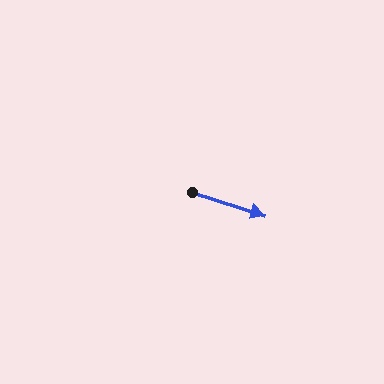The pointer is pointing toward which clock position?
Roughly 4 o'clock.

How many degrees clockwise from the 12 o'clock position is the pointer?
Approximately 108 degrees.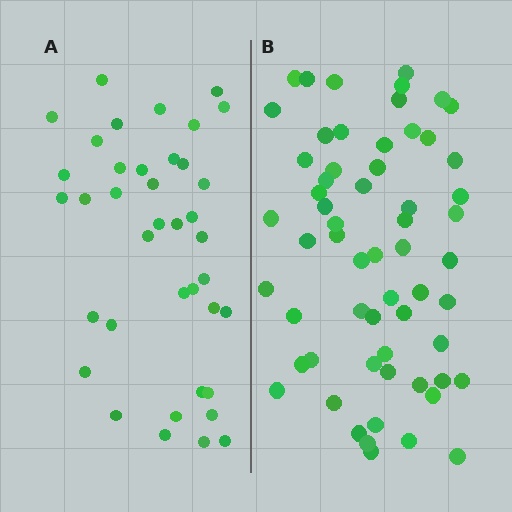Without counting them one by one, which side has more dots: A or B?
Region B (the right region) has more dots.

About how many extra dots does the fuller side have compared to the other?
Region B has approximately 20 more dots than region A.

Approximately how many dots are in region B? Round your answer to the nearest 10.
About 60 dots.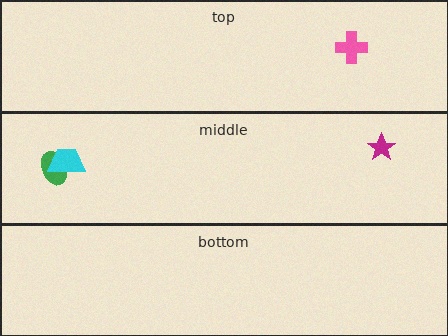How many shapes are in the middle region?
3.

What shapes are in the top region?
The pink cross.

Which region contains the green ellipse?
The middle region.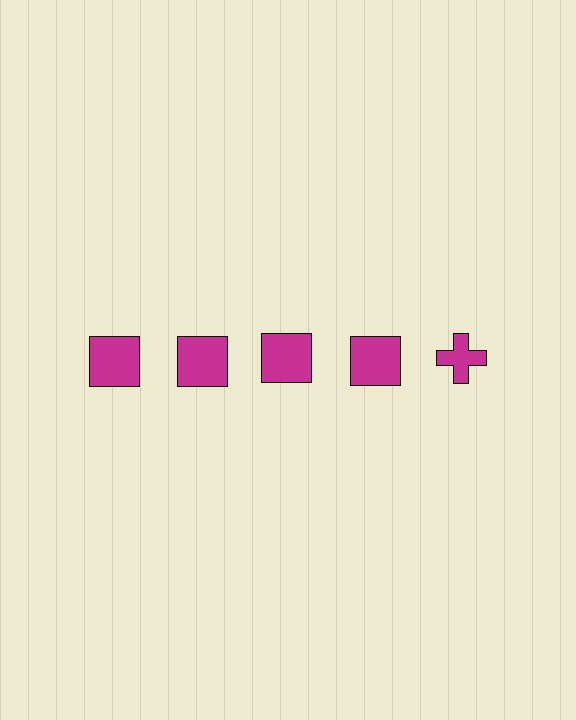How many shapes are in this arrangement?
There are 5 shapes arranged in a grid pattern.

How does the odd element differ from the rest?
It has a different shape: cross instead of square.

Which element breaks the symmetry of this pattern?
The magenta cross in the top row, rightmost column breaks the symmetry. All other shapes are magenta squares.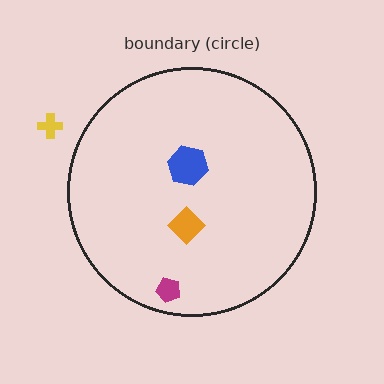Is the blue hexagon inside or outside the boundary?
Inside.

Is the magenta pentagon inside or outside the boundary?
Inside.